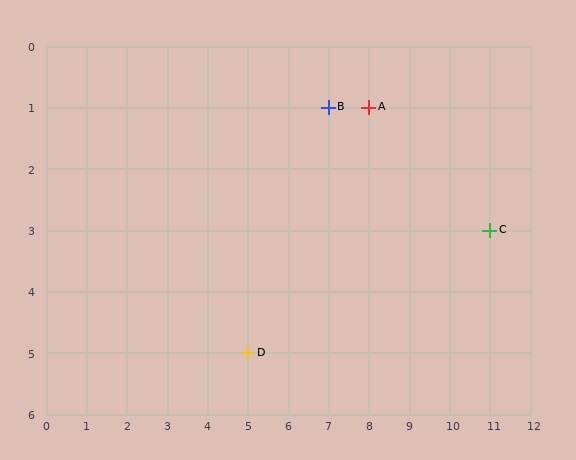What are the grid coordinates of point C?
Point C is at grid coordinates (11, 3).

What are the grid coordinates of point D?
Point D is at grid coordinates (5, 5).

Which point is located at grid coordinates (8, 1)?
Point A is at (8, 1).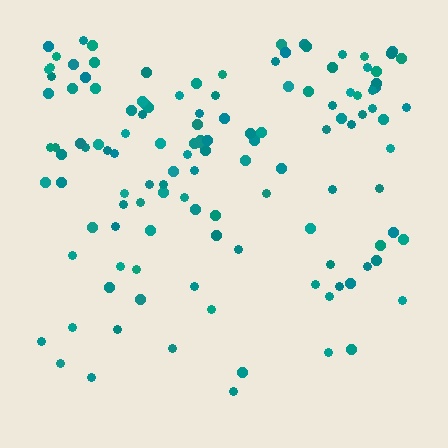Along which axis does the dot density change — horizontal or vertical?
Vertical.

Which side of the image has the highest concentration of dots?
The top.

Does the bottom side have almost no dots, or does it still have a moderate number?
Still a moderate number, just noticeably fewer than the top.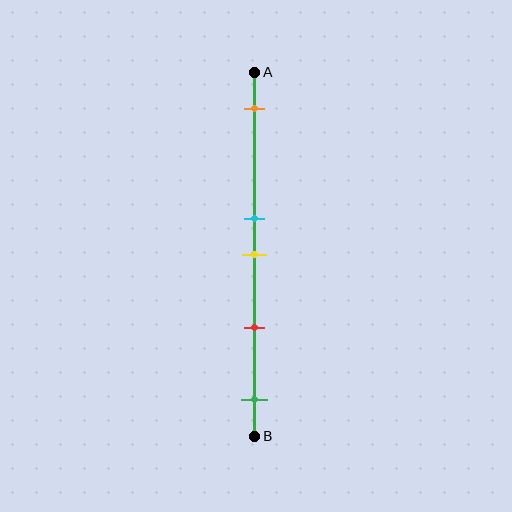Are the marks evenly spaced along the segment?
No, the marks are not evenly spaced.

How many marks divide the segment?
There are 5 marks dividing the segment.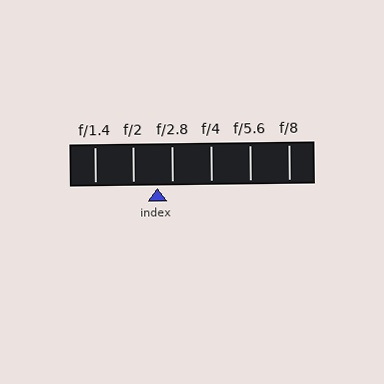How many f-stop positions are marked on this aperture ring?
There are 6 f-stop positions marked.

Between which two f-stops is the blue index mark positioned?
The index mark is between f/2 and f/2.8.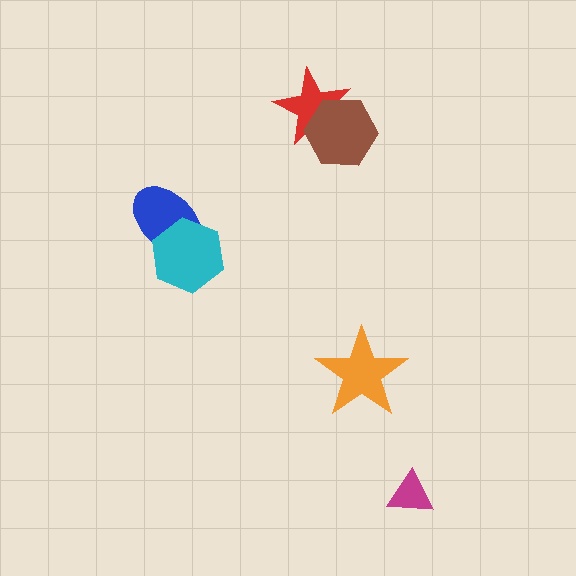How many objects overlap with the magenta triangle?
0 objects overlap with the magenta triangle.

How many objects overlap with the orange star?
0 objects overlap with the orange star.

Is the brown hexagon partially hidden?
No, no other shape covers it.